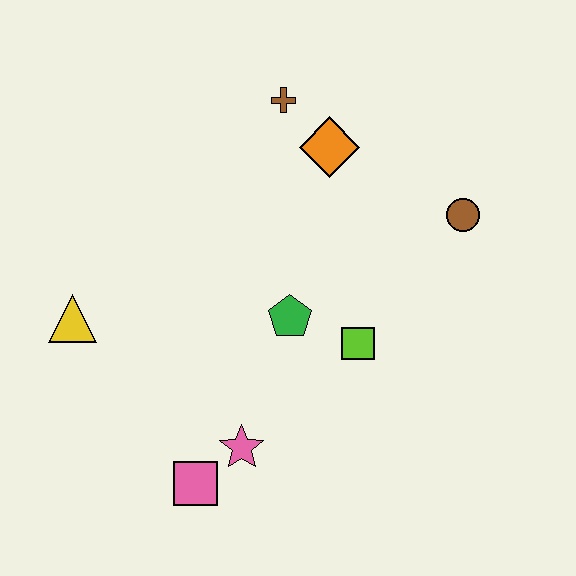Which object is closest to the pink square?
The pink star is closest to the pink square.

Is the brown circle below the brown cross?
Yes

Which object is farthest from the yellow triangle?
The brown circle is farthest from the yellow triangle.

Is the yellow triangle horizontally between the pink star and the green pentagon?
No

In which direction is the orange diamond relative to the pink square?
The orange diamond is above the pink square.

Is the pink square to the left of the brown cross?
Yes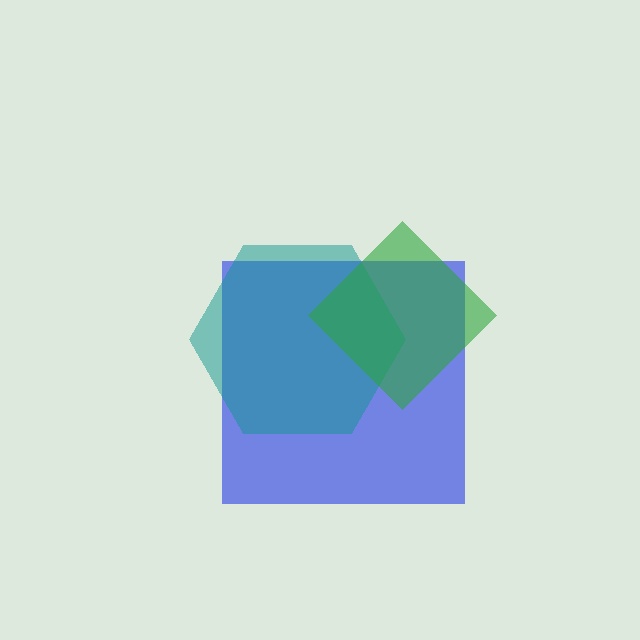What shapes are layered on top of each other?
The layered shapes are: a blue square, a teal hexagon, a green diamond.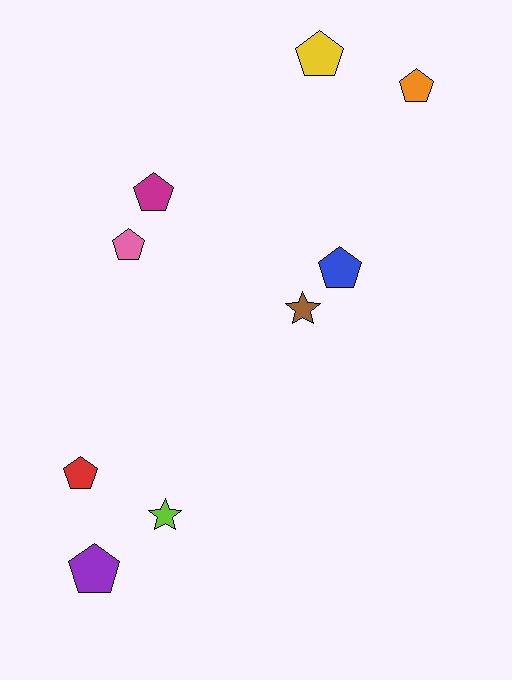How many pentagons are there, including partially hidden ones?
There are 7 pentagons.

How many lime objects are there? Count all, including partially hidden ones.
There is 1 lime object.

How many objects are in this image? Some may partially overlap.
There are 9 objects.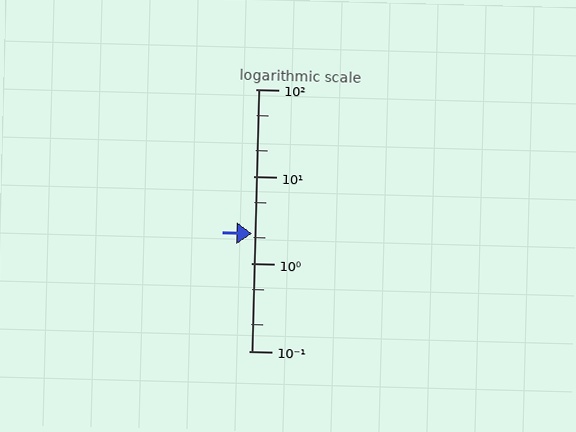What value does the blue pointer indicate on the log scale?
The pointer indicates approximately 2.2.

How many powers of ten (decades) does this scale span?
The scale spans 3 decades, from 0.1 to 100.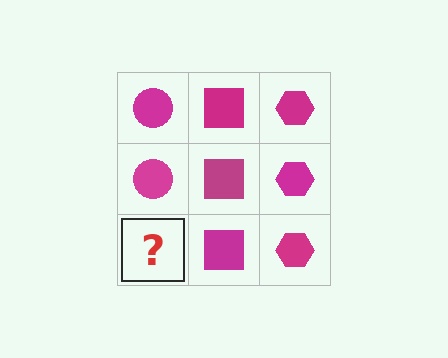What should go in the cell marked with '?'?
The missing cell should contain a magenta circle.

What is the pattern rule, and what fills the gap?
The rule is that each column has a consistent shape. The gap should be filled with a magenta circle.